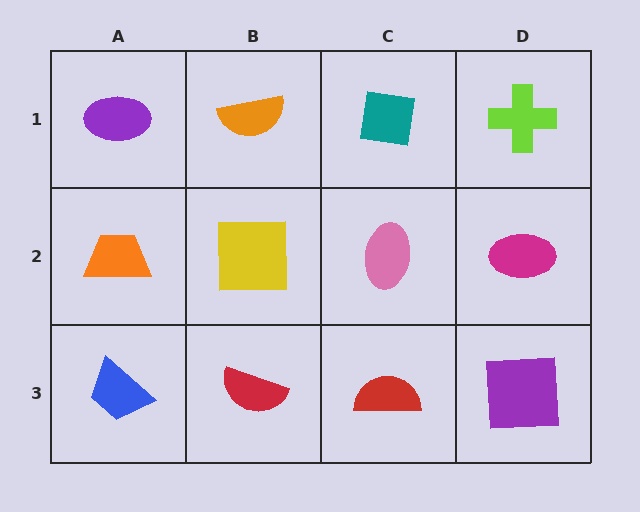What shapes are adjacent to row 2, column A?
A purple ellipse (row 1, column A), a blue trapezoid (row 3, column A), a yellow square (row 2, column B).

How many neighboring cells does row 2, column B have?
4.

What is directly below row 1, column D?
A magenta ellipse.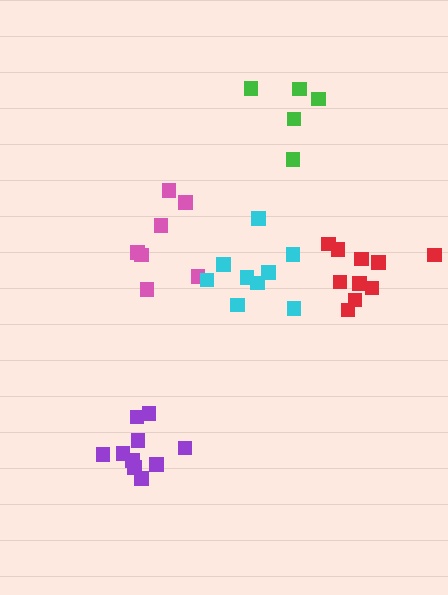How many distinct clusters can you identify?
There are 5 distinct clusters.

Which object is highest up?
The green cluster is topmost.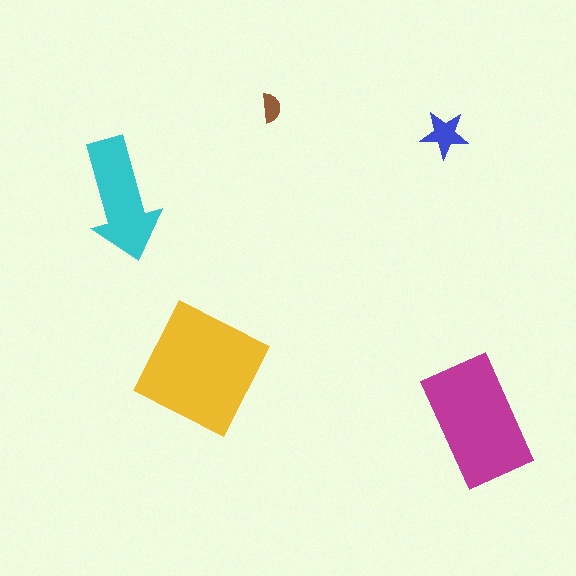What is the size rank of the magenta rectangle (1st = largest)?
2nd.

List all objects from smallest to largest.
The brown semicircle, the blue star, the cyan arrow, the magenta rectangle, the yellow square.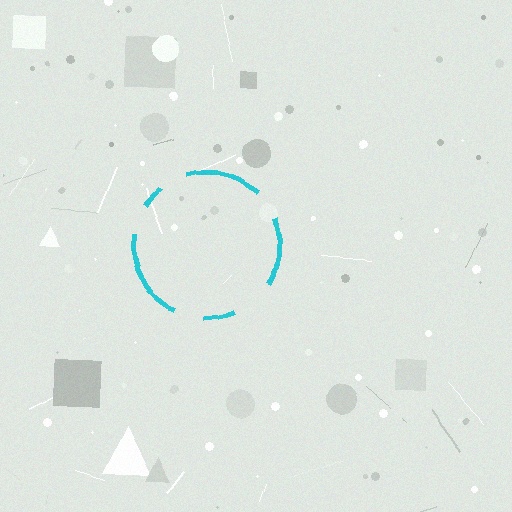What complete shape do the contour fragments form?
The contour fragments form a circle.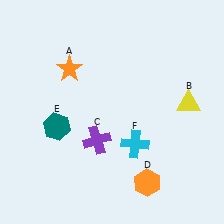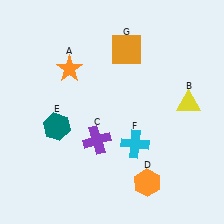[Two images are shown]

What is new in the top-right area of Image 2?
An orange square (G) was added in the top-right area of Image 2.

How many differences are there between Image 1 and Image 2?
There is 1 difference between the two images.